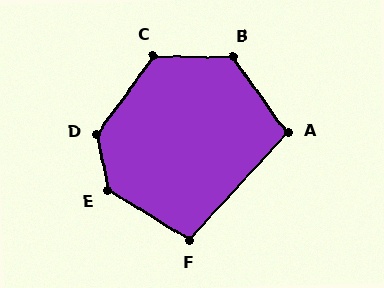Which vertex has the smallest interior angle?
F, at approximately 101 degrees.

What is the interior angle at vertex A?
Approximately 102 degrees (obtuse).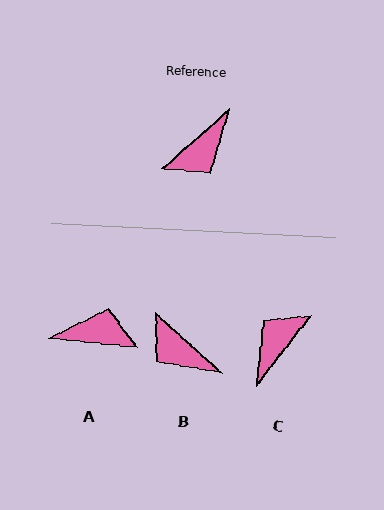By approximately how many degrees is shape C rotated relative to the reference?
Approximately 170 degrees clockwise.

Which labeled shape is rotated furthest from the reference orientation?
C, about 170 degrees away.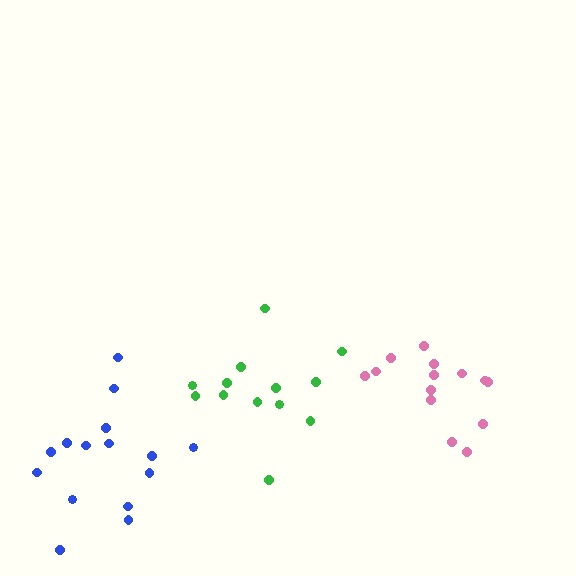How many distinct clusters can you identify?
There are 3 distinct clusters.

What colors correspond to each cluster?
The clusters are colored: pink, green, blue.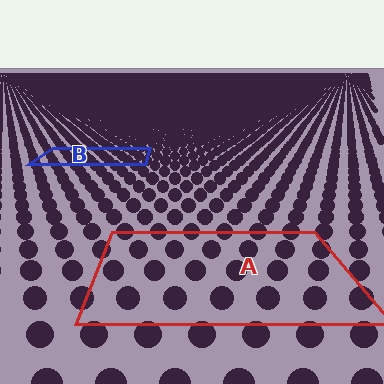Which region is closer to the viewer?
Region A is closer. The texture elements there are larger and more spread out.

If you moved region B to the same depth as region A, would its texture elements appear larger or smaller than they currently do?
They would appear larger. At a closer depth, the same texture elements are projected at a bigger on-screen size.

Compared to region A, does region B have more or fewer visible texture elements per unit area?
Region B has more texture elements per unit area — they are packed more densely because it is farther away.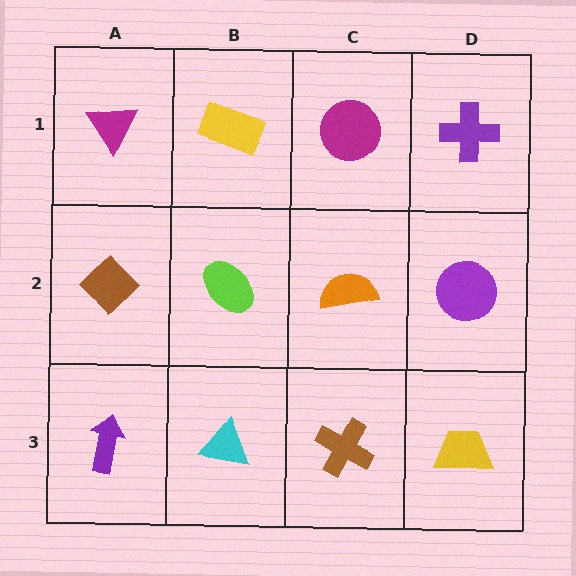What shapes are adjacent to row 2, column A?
A magenta triangle (row 1, column A), a purple arrow (row 3, column A), a lime ellipse (row 2, column B).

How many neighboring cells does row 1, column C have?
3.